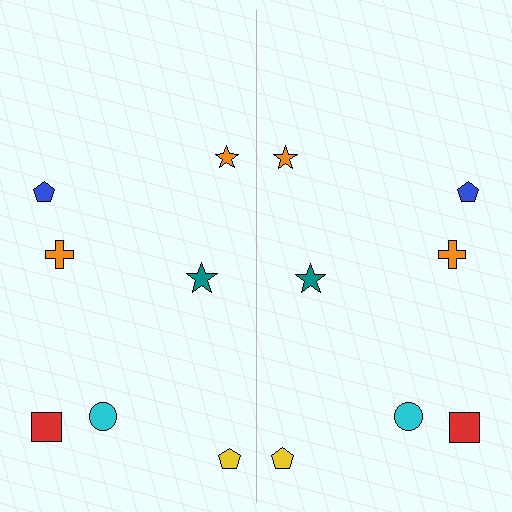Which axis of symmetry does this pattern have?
The pattern has a vertical axis of symmetry running through the center of the image.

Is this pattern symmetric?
Yes, this pattern has bilateral (reflection) symmetry.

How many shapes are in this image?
There are 14 shapes in this image.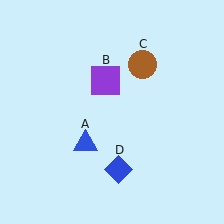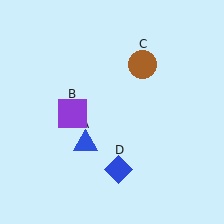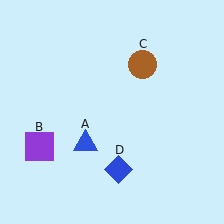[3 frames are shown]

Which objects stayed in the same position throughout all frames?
Blue triangle (object A) and brown circle (object C) and blue diamond (object D) remained stationary.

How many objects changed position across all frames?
1 object changed position: purple square (object B).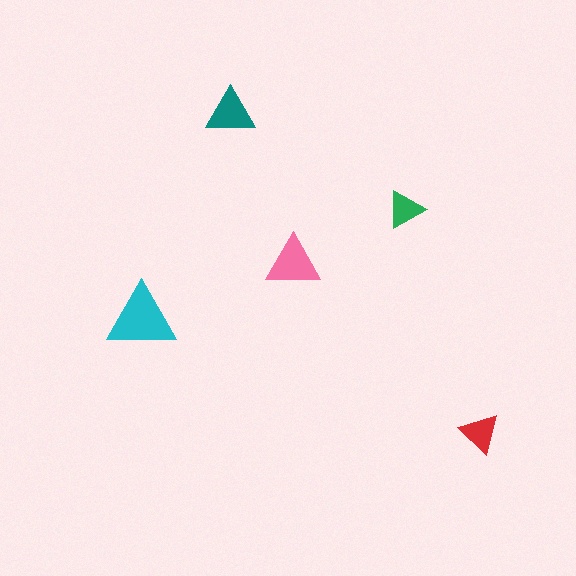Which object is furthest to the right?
The red triangle is rightmost.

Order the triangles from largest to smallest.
the cyan one, the pink one, the teal one, the red one, the green one.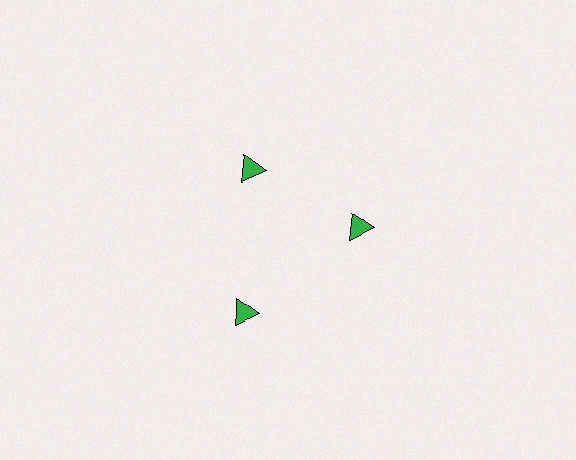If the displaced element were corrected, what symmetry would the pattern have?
It would have 3-fold rotational symmetry — the pattern would map onto itself every 120 degrees.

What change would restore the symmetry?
The symmetry would be restored by moving it inward, back onto the ring so that all 3 triangles sit at equal angles and equal distance from the center.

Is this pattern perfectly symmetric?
No. The 3 green triangles are arranged in a ring, but one element near the 7 o'clock position is pushed outward from the center, breaking the 3-fold rotational symmetry.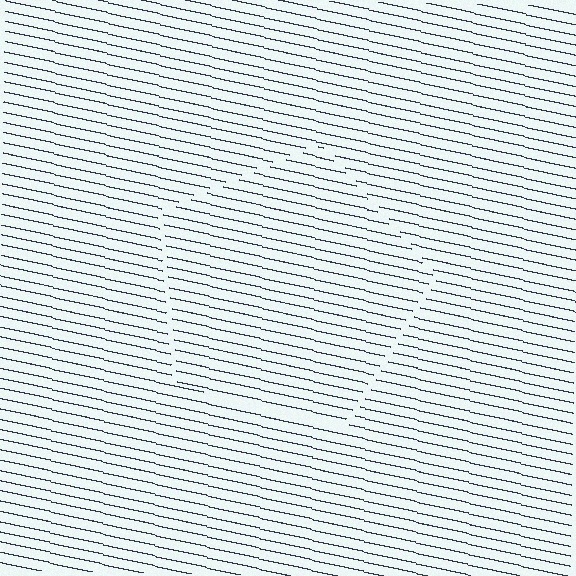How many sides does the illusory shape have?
5 sides — the line-ends trace a pentagon.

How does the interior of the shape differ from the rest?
The interior of the shape contains the same grating, shifted by half a period — the contour is defined by the phase discontinuity where line-ends from the inner and outer gratings abut.